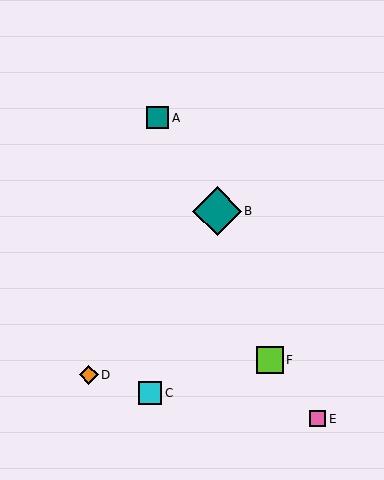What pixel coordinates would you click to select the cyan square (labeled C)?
Click at (150, 393) to select the cyan square C.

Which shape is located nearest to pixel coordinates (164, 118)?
The teal square (labeled A) at (157, 118) is nearest to that location.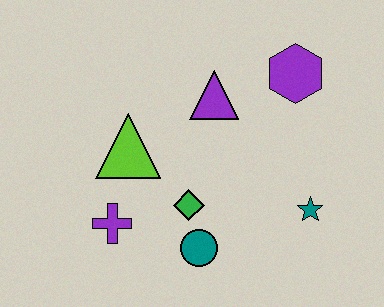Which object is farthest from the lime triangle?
The teal star is farthest from the lime triangle.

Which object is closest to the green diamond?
The teal circle is closest to the green diamond.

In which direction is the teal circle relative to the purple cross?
The teal circle is to the right of the purple cross.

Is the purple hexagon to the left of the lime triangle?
No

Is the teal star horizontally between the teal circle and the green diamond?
No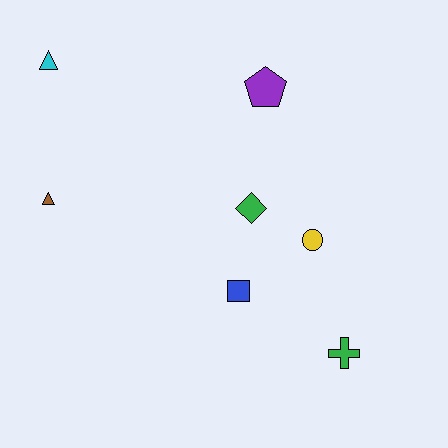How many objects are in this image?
There are 7 objects.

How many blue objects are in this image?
There is 1 blue object.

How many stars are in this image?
There are no stars.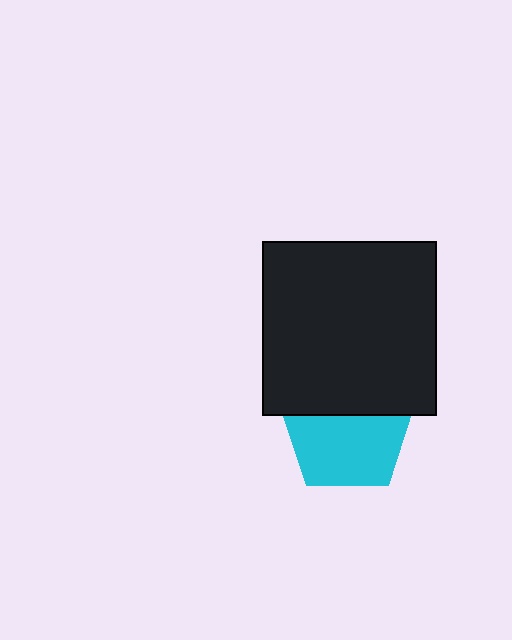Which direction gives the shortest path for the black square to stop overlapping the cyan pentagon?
Moving up gives the shortest separation.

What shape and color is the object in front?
The object in front is a black square.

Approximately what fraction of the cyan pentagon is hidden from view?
Roughly 37% of the cyan pentagon is hidden behind the black square.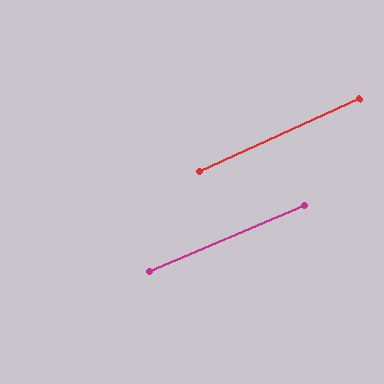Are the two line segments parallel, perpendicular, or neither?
Parallel — their directions differ by only 1.8°.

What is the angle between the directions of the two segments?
Approximately 2 degrees.